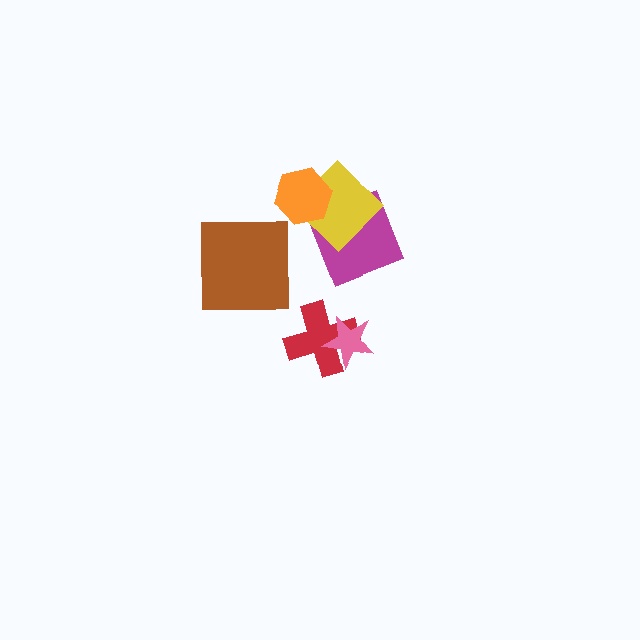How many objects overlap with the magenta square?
1 object overlaps with the magenta square.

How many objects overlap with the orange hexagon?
1 object overlaps with the orange hexagon.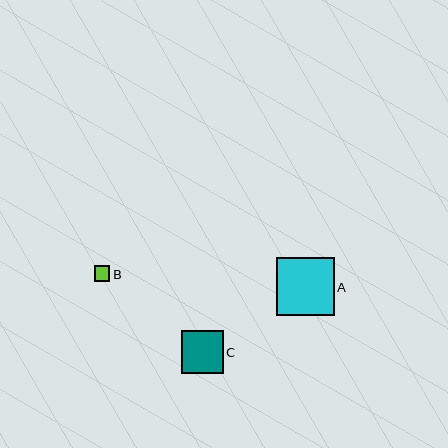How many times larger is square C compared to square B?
Square C is approximately 2.8 times the size of square B.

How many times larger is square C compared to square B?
Square C is approximately 2.8 times the size of square B.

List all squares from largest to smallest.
From largest to smallest: A, C, B.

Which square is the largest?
Square A is the largest with a size of approximately 58 pixels.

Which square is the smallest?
Square B is the smallest with a size of approximately 15 pixels.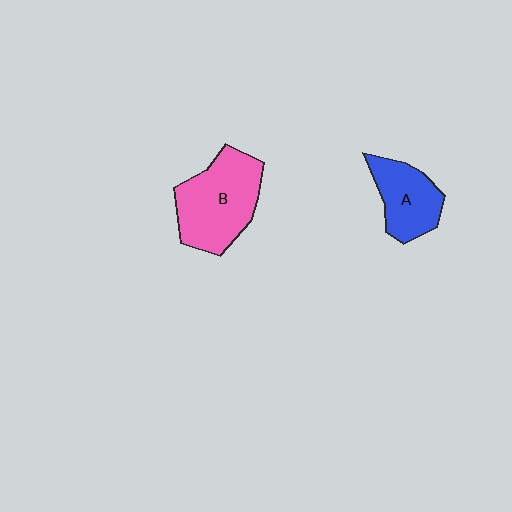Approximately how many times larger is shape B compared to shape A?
Approximately 1.5 times.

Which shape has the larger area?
Shape B (pink).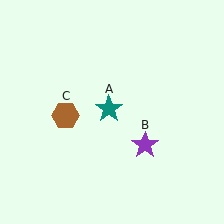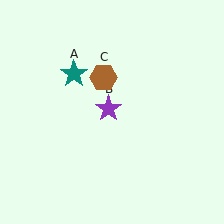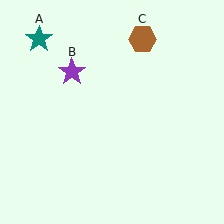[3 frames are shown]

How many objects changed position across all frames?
3 objects changed position: teal star (object A), purple star (object B), brown hexagon (object C).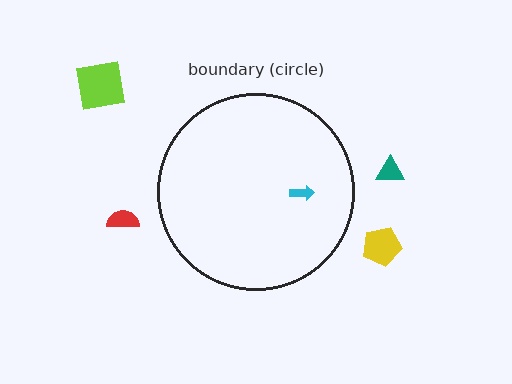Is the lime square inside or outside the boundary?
Outside.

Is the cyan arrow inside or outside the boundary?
Inside.